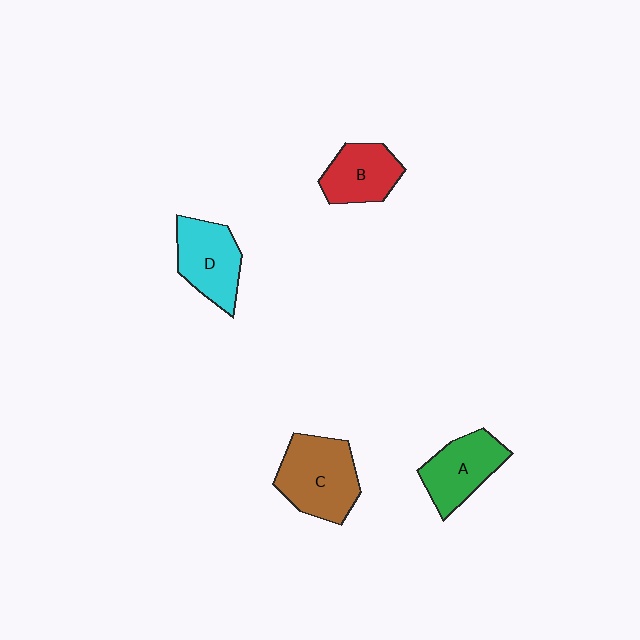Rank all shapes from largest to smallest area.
From largest to smallest: C (brown), D (cyan), A (green), B (red).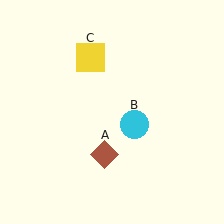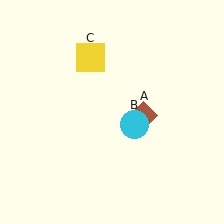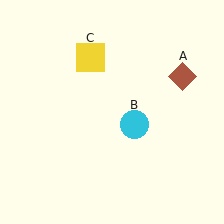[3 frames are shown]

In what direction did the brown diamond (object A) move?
The brown diamond (object A) moved up and to the right.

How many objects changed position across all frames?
1 object changed position: brown diamond (object A).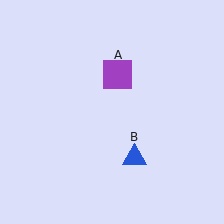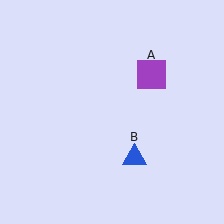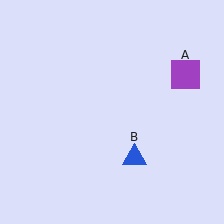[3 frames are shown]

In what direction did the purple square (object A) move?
The purple square (object A) moved right.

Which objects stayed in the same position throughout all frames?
Blue triangle (object B) remained stationary.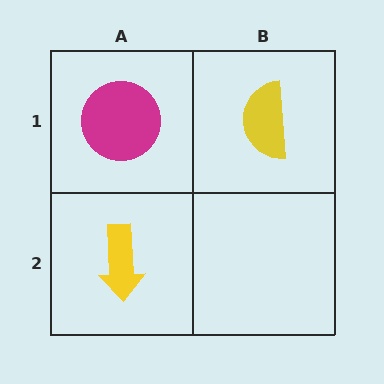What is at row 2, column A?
A yellow arrow.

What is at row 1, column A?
A magenta circle.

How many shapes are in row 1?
2 shapes.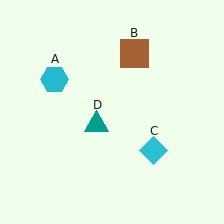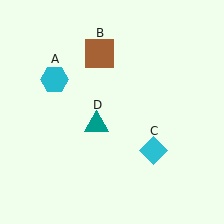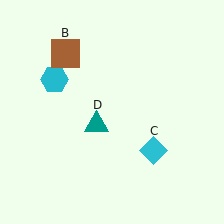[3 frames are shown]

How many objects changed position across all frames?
1 object changed position: brown square (object B).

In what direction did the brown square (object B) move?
The brown square (object B) moved left.